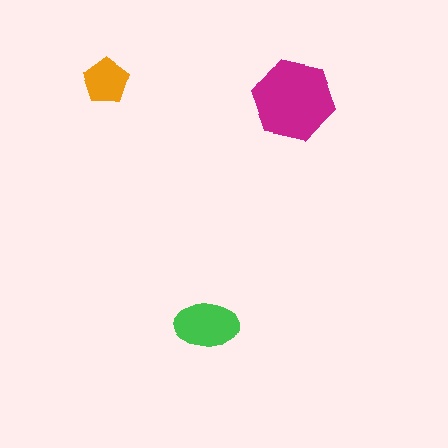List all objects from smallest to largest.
The orange pentagon, the green ellipse, the magenta hexagon.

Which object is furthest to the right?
The magenta hexagon is rightmost.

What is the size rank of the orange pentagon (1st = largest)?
3rd.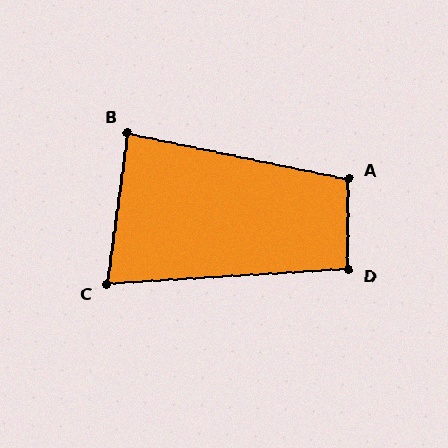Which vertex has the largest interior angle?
A, at approximately 102 degrees.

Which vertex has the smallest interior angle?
C, at approximately 78 degrees.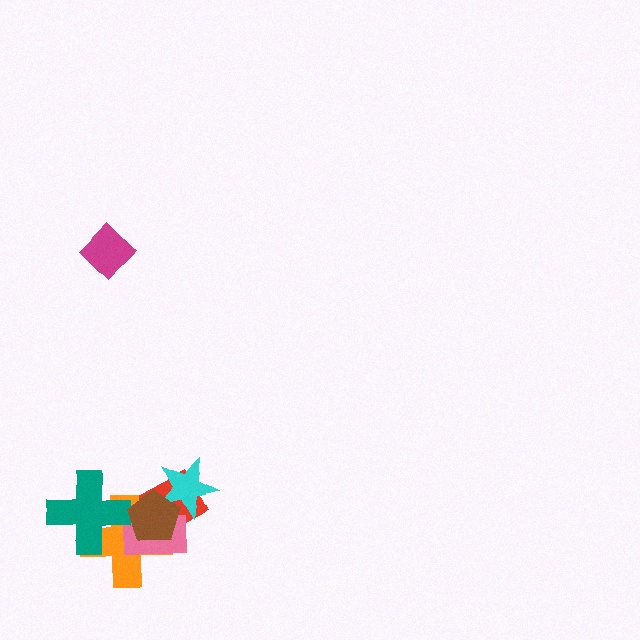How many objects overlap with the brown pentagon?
4 objects overlap with the brown pentagon.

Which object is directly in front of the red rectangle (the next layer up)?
The orange cross is directly in front of the red rectangle.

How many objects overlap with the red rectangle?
4 objects overlap with the red rectangle.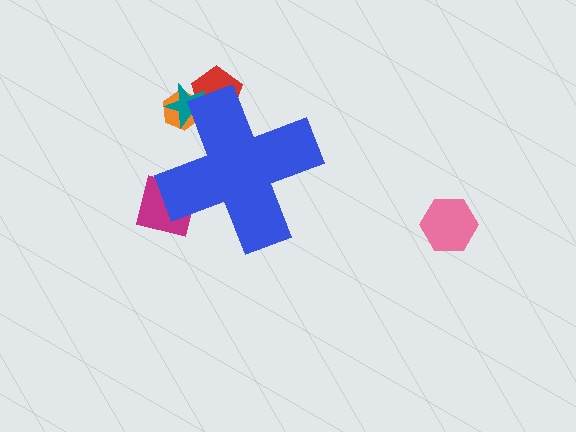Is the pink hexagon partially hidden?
No, the pink hexagon is fully visible.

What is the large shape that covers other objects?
A blue cross.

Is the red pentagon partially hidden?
Yes, the red pentagon is partially hidden behind the blue cross.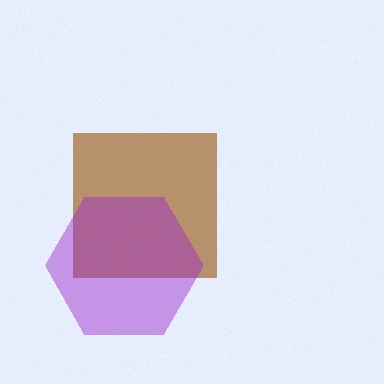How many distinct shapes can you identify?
There are 2 distinct shapes: a brown square, a purple hexagon.